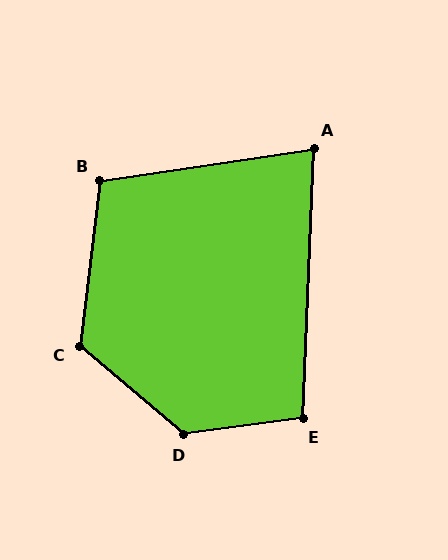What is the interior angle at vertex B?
Approximately 105 degrees (obtuse).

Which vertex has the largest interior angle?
D, at approximately 132 degrees.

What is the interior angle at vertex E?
Approximately 100 degrees (obtuse).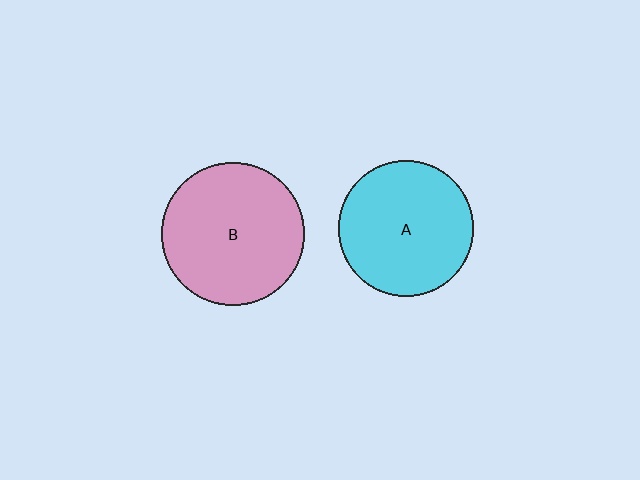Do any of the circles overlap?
No, none of the circles overlap.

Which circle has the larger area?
Circle B (pink).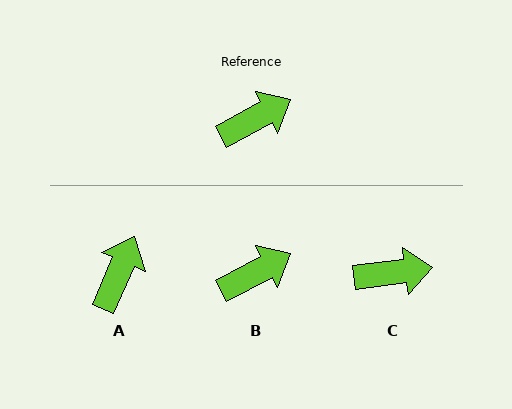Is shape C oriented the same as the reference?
No, it is off by about 21 degrees.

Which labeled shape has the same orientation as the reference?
B.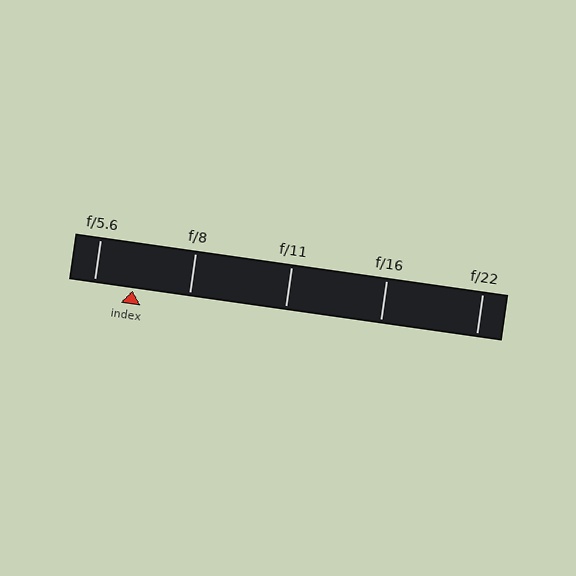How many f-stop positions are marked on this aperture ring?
There are 5 f-stop positions marked.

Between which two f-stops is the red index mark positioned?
The index mark is between f/5.6 and f/8.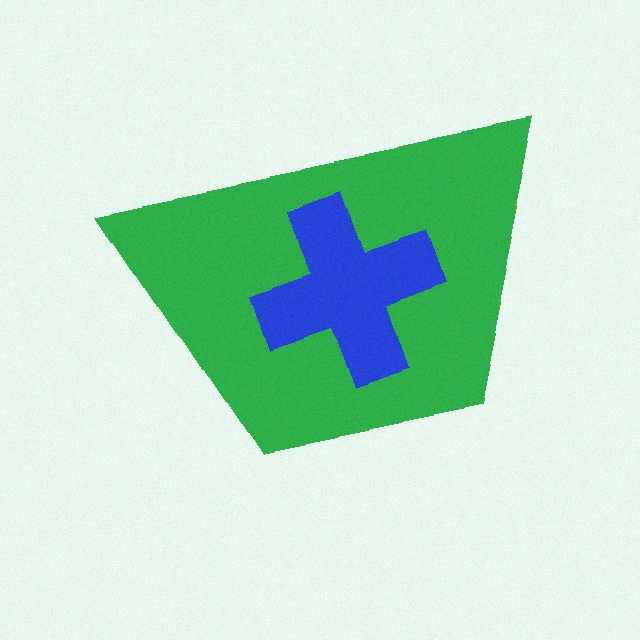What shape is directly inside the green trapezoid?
The blue cross.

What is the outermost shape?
The green trapezoid.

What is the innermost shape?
The blue cross.